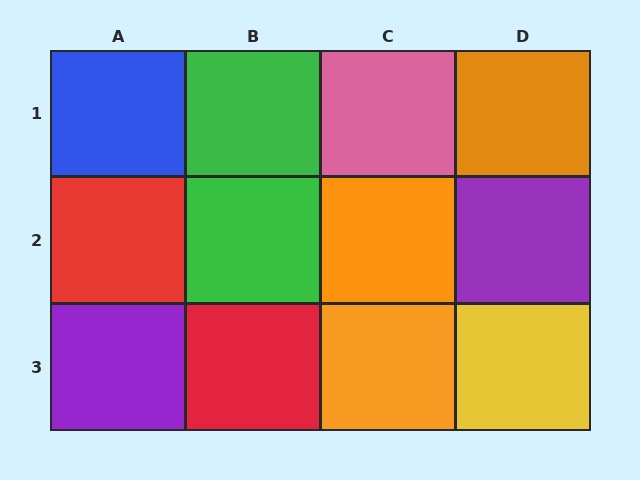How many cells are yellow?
1 cell is yellow.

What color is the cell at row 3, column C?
Orange.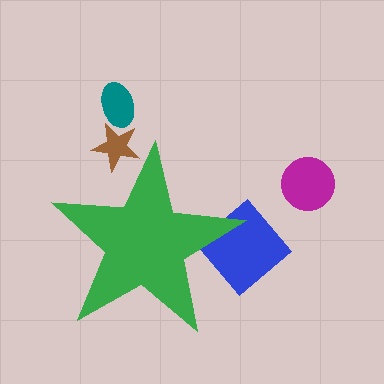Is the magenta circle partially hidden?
No, the magenta circle is fully visible.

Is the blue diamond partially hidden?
Yes, the blue diamond is partially hidden behind the green star.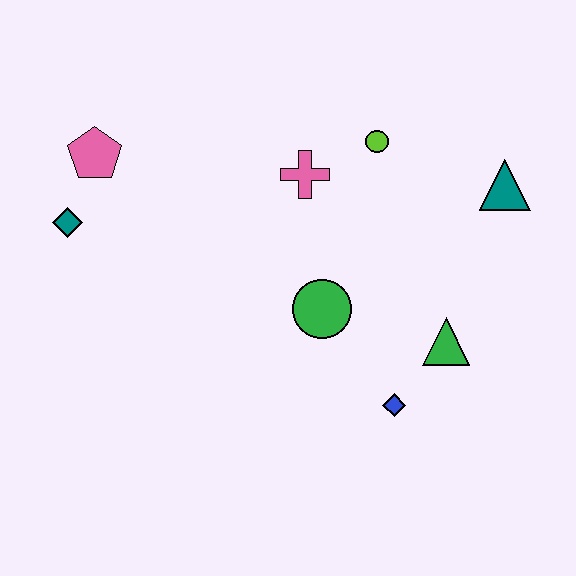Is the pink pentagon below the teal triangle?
No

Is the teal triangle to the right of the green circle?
Yes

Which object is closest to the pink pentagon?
The teal diamond is closest to the pink pentagon.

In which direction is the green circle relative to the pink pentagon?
The green circle is to the right of the pink pentagon.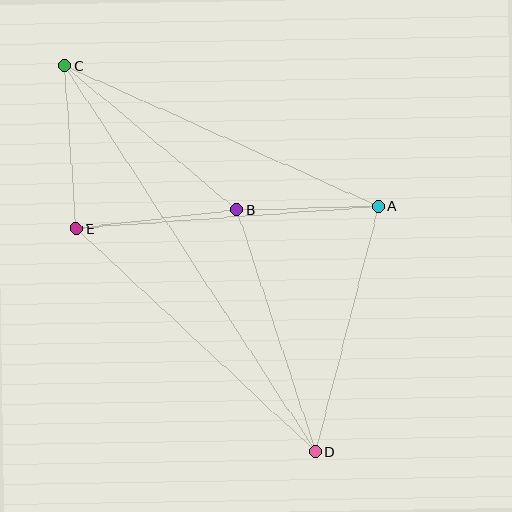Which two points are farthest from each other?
Points C and D are farthest from each other.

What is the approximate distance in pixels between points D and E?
The distance between D and E is approximately 327 pixels.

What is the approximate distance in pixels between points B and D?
The distance between B and D is approximately 254 pixels.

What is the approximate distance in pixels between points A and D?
The distance between A and D is approximately 253 pixels.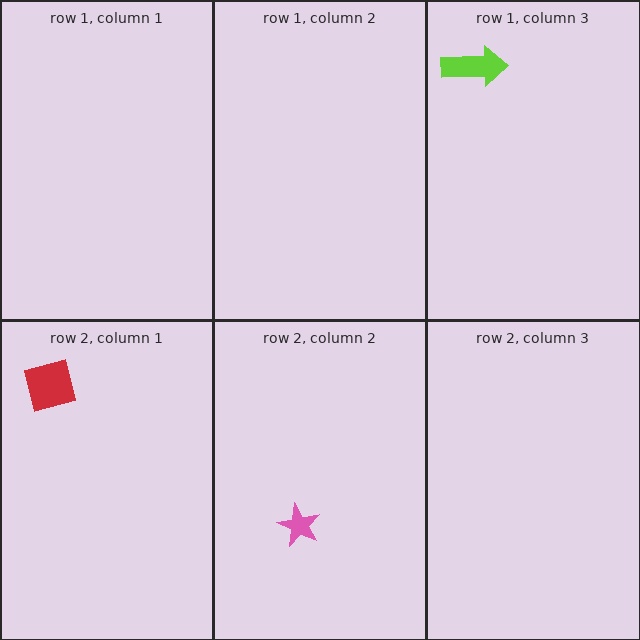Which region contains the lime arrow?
The row 1, column 3 region.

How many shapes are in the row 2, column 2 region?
1.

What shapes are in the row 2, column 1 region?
The red square.